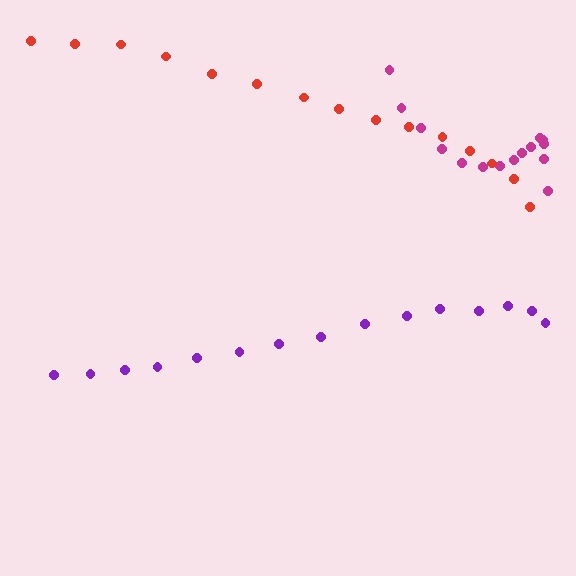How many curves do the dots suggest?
There are 3 distinct paths.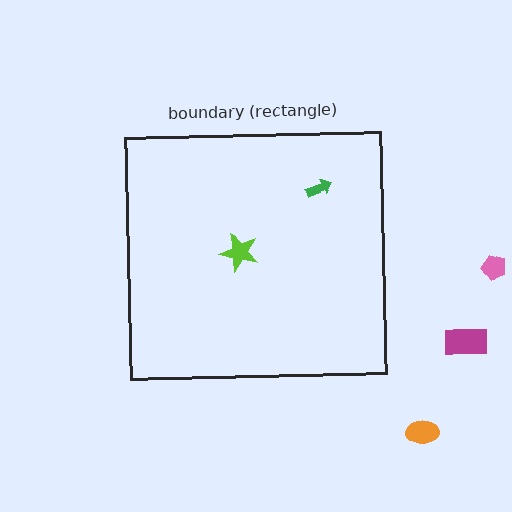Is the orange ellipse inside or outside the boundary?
Outside.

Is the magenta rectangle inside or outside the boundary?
Outside.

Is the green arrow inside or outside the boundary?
Inside.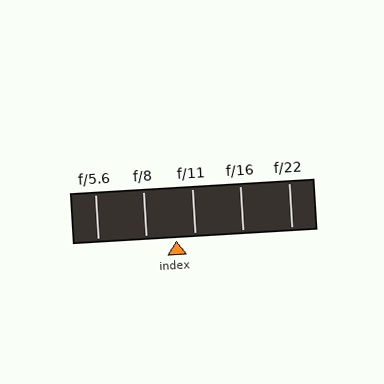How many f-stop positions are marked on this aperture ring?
There are 5 f-stop positions marked.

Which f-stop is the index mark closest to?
The index mark is closest to f/11.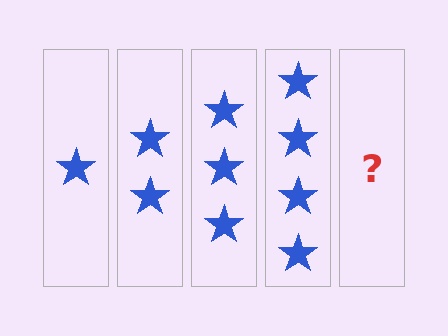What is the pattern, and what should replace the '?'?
The pattern is that each step adds one more star. The '?' should be 5 stars.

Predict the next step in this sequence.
The next step is 5 stars.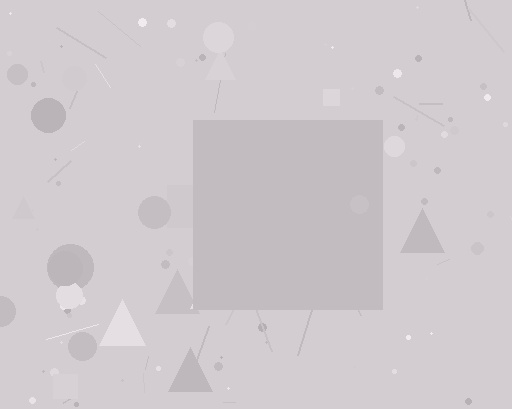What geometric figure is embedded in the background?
A square is embedded in the background.